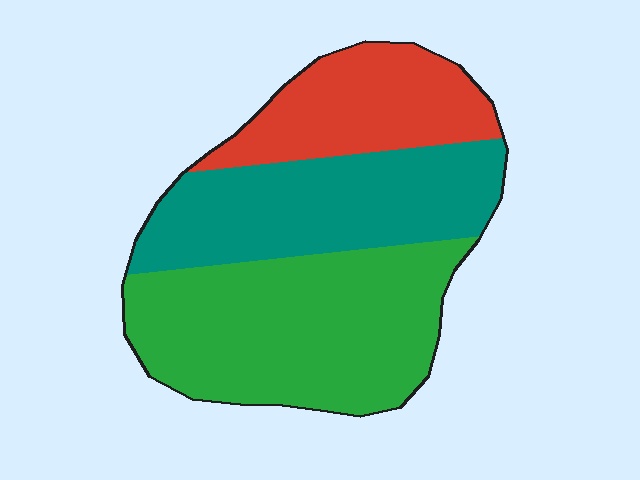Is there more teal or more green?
Green.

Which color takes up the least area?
Red, at roughly 25%.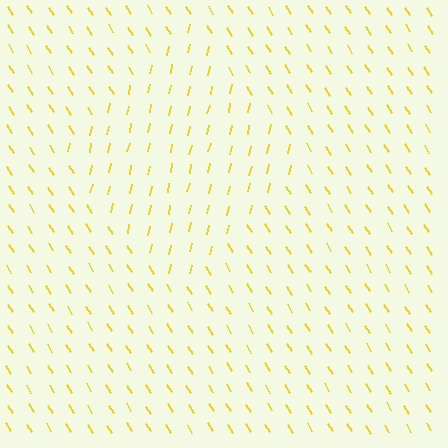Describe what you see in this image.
The image is filled with small yellow line segments. A diamond region in the image has lines oriented differently from the surrounding lines, creating a visible texture boundary.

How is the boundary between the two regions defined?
The boundary is defined purely by a change in line orientation (approximately 45 degrees difference). All lines are the same color and thickness.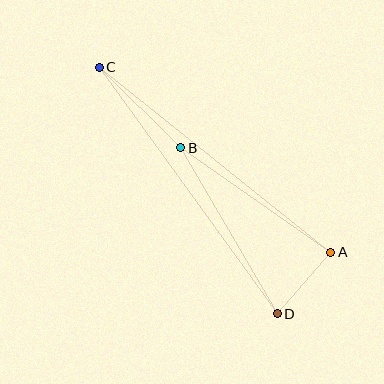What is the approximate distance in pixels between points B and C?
The distance between B and C is approximately 115 pixels.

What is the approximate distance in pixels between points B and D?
The distance between B and D is approximately 192 pixels.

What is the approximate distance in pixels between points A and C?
The distance between A and C is approximately 296 pixels.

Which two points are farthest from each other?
Points C and D are farthest from each other.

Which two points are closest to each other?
Points A and D are closest to each other.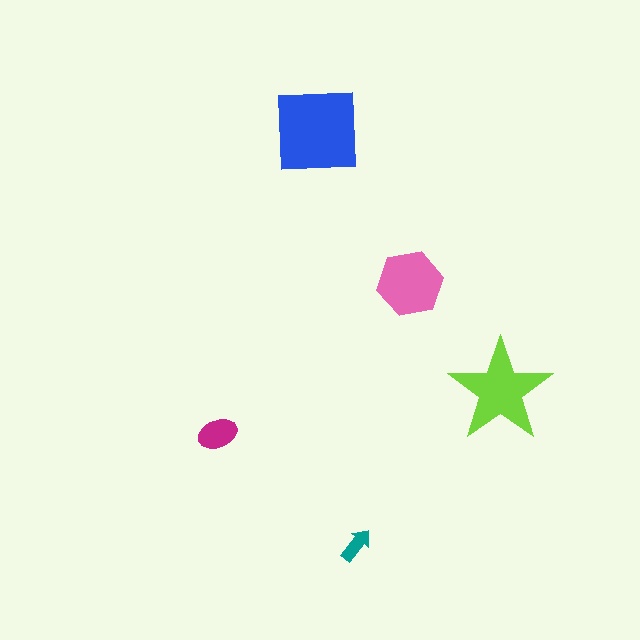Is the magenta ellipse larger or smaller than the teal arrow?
Larger.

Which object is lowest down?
The teal arrow is bottommost.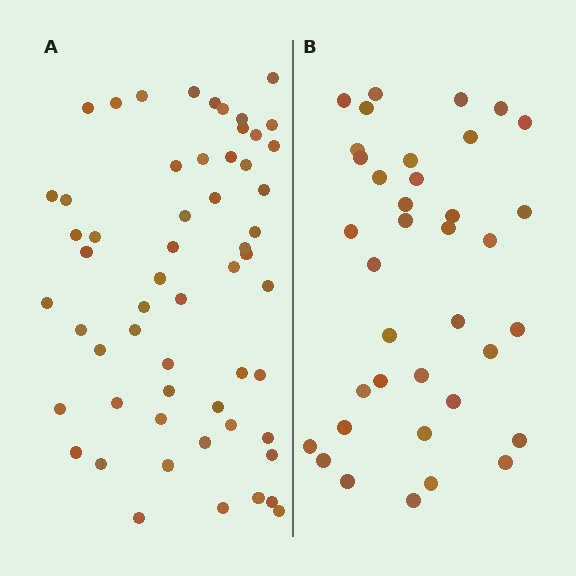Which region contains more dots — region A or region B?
Region A (the left region) has more dots.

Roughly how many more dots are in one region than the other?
Region A has approximately 20 more dots than region B.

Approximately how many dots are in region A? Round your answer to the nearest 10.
About 60 dots. (The exact count is 57, which rounds to 60.)